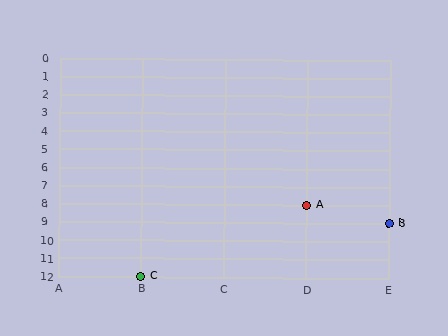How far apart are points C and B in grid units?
Points C and B are 3 columns and 3 rows apart (about 4.2 grid units diagonally).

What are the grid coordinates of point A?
Point A is at grid coordinates (D, 8).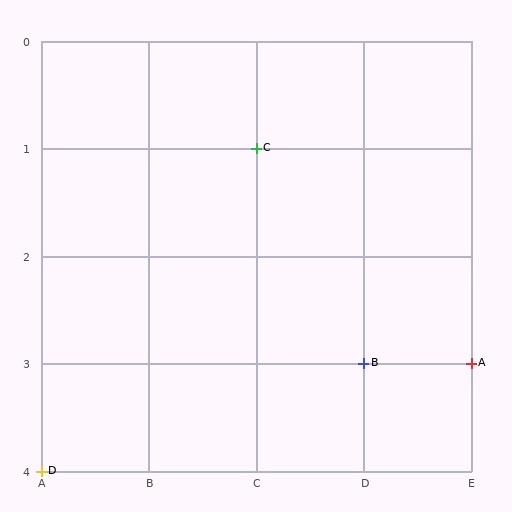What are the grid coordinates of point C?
Point C is at grid coordinates (C, 1).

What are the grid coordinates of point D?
Point D is at grid coordinates (A, 4).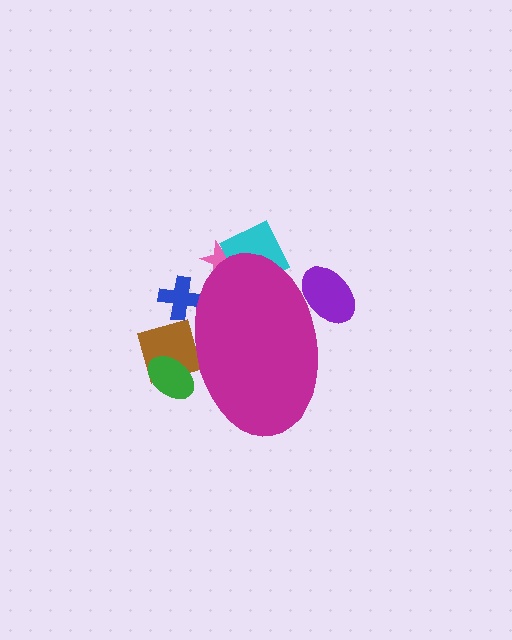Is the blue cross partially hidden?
Yes, the blue cross is partially hidden behind the magenta ellipse.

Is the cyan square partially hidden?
Yes, the cyan square is partially hidden behind the magenta ellipse.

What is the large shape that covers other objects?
A magenta ellipse.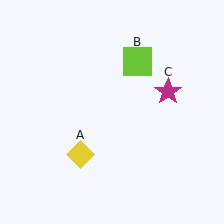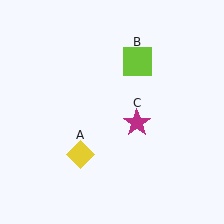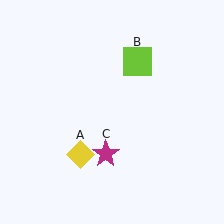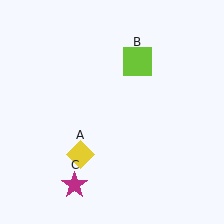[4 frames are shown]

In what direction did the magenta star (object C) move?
The magenta star (object C) moved down and to the left.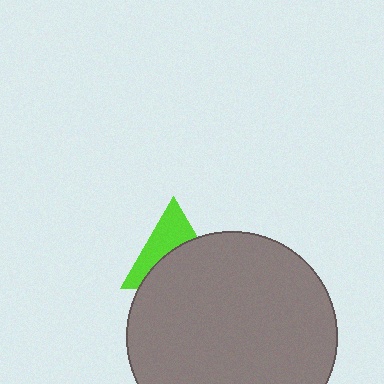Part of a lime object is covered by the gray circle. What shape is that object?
It is a triangle.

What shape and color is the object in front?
The object in front is a gray circle.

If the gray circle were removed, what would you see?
You would see the complete lime triangle.